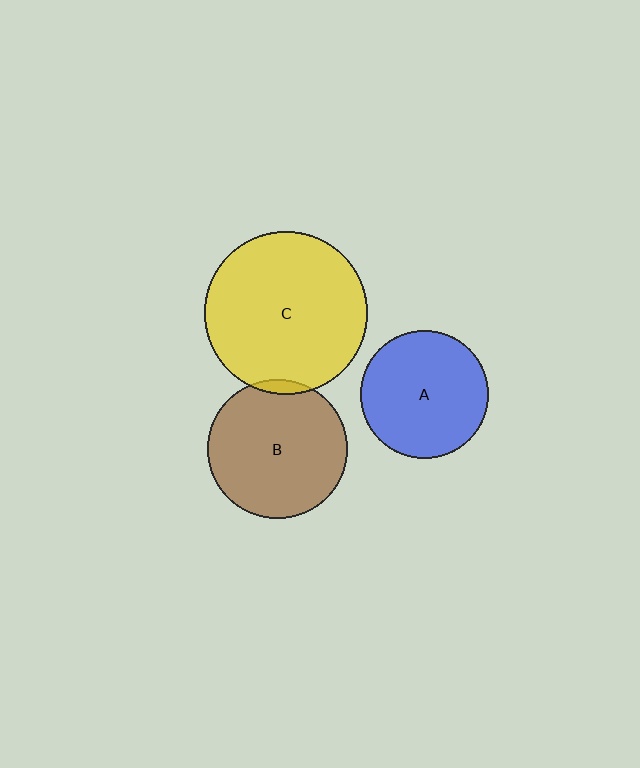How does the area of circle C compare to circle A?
Approximately 1.6 times.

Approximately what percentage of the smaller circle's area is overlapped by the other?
Approximately 5%.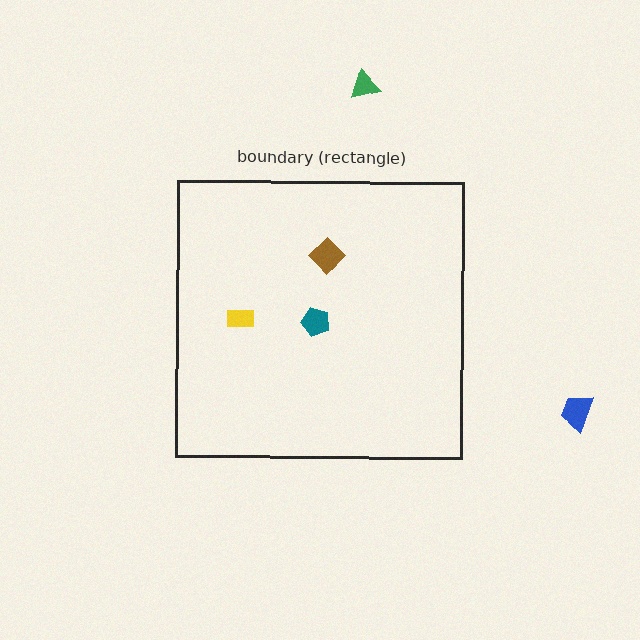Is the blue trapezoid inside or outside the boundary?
Outside.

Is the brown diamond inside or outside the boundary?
Inside.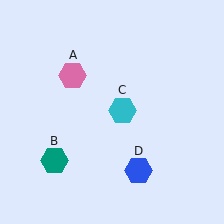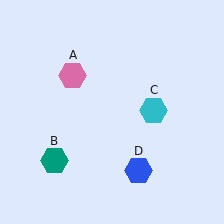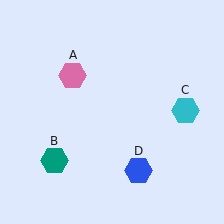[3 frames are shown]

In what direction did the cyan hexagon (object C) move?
The cyan hexagon (object C) moved right.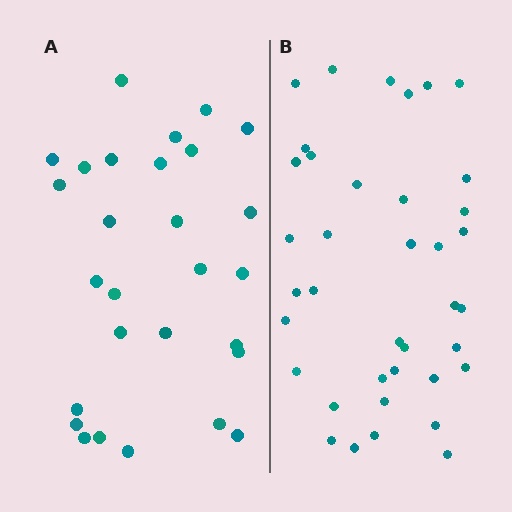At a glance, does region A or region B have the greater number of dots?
Region B (the right region) has more dots.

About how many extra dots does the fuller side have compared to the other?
Region B has roughly 10 or so more dots than region A.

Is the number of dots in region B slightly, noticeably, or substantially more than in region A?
Region B has noticeably more, but not dramatically so. The ratio is roughly 1.4 to 1.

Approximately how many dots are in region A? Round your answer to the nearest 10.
About 30 dots. (The exact count is 28, which rounds to 30.)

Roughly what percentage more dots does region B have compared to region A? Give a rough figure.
About 35% more.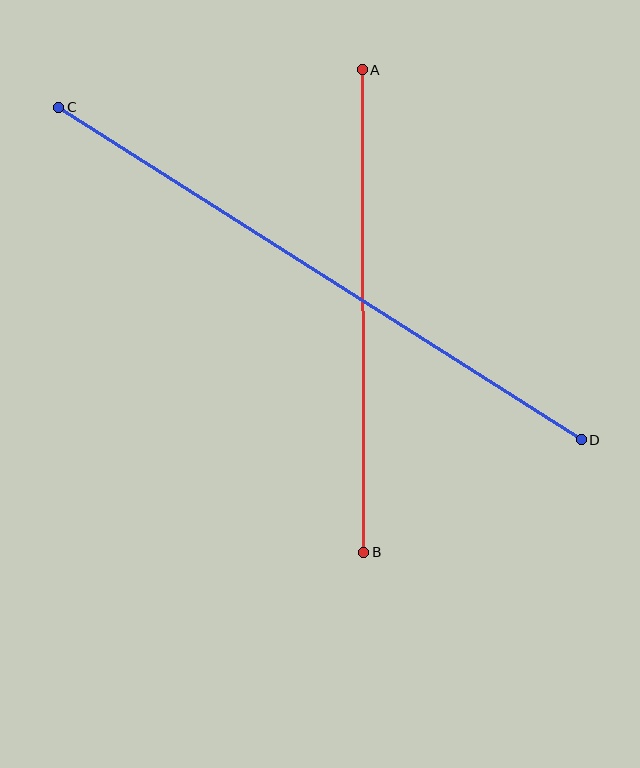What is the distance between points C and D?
The distance is approximately 619 pixels.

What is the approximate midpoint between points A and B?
The midpoint is at approximately (363, 311) pixels.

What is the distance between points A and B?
The distance is approximately 482 pixels.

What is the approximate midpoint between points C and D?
The midpoint is at approximately (320, 274) pixels.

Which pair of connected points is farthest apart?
Points C and D are farthest apart.